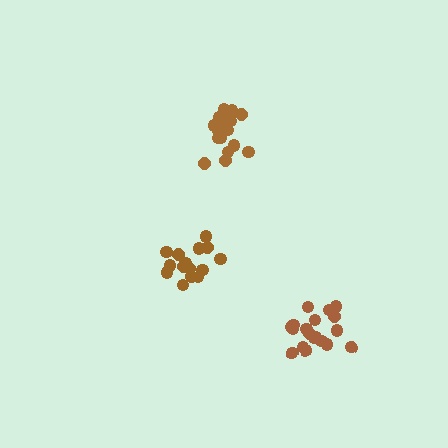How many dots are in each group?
Group 1: 17 dots, Group 2: 19 dots, Group 3: 16 dots (52 total).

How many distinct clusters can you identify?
There are 3 distinct clusters.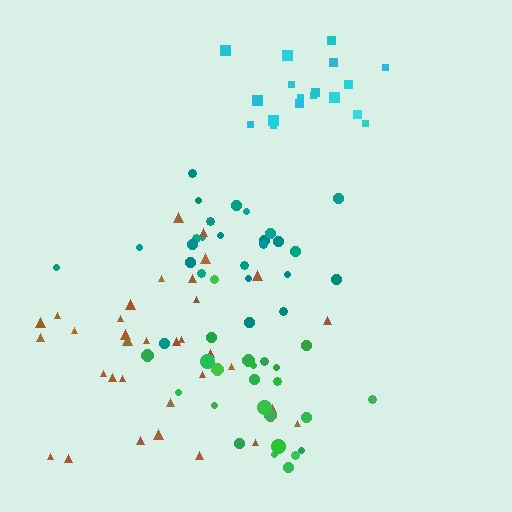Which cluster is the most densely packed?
Cyan.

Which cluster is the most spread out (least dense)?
Brown.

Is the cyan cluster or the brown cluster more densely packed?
Cyan.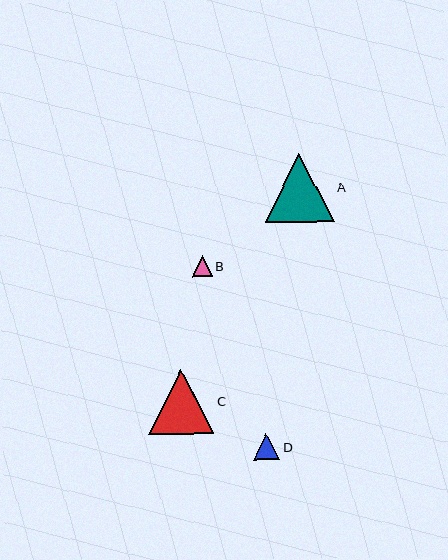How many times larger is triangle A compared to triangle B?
Triangle A is approximately 3.4 times the size of triangle B.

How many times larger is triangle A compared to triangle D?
Triangle A is approximately 2.6 times the size of triangle D.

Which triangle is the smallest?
Triangle B is the smallest with a size of approximately 20 pixels.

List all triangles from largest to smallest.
From largest to smallest: A, C, D, B.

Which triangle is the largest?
Triangle A is the largest with a size of approximately 69 pixels.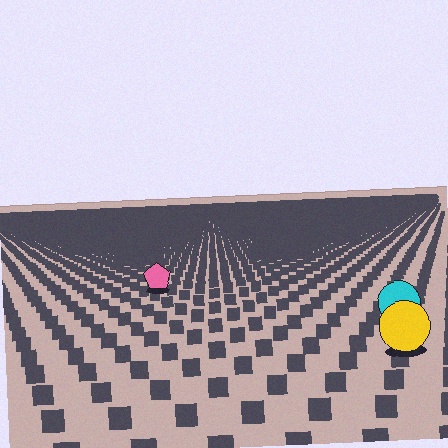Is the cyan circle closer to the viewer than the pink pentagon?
Yes. The cyan circle is closer — you can tell from the texture gradient: the ground texture is coarser near it.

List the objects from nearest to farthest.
From nearest to farthest: the yellow circle, the cyan circle, the pink pentagon.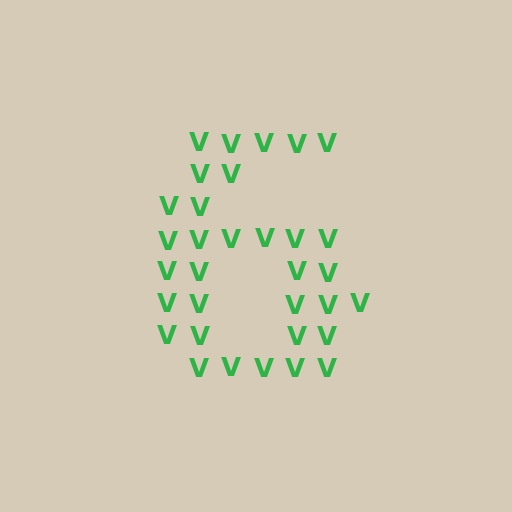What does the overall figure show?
The overall figure shows the digit 6.